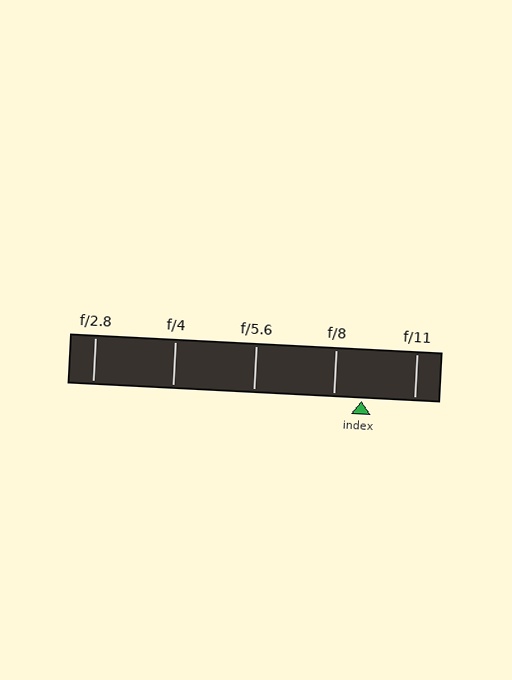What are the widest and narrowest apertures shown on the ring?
The widest aperture shown is f/2.8 and the narrowest is f/11.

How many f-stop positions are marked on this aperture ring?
There are 5 f-stop positions marked.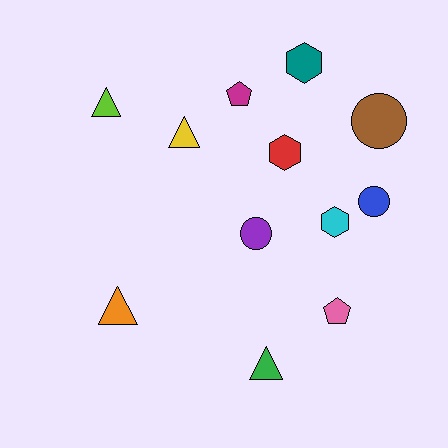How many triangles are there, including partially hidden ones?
There are 4 triangles.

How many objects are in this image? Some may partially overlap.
There are 12 objects.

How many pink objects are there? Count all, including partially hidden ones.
There is 1 pink object.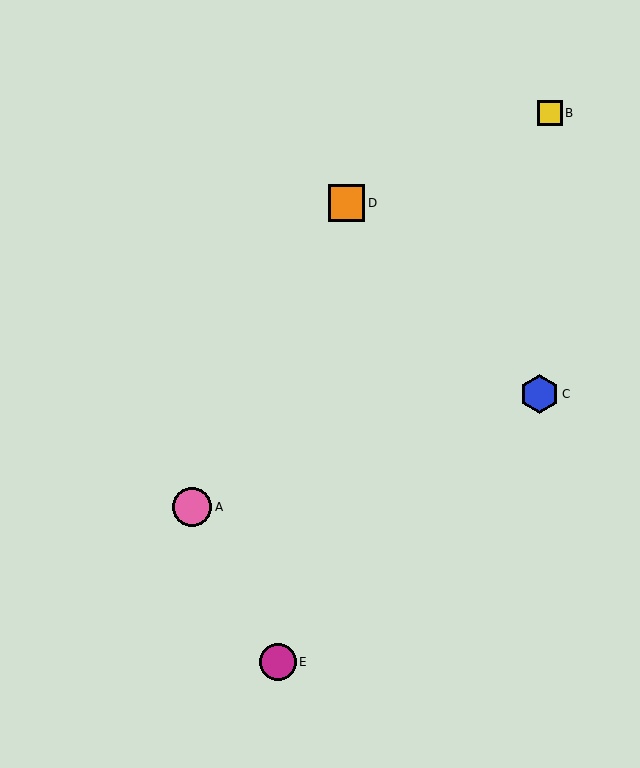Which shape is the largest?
The pink circle (labeled A) is the largest.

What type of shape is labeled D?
Shape D is an orange square.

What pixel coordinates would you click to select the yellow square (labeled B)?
Click at (550, 113) to select the yellow square B.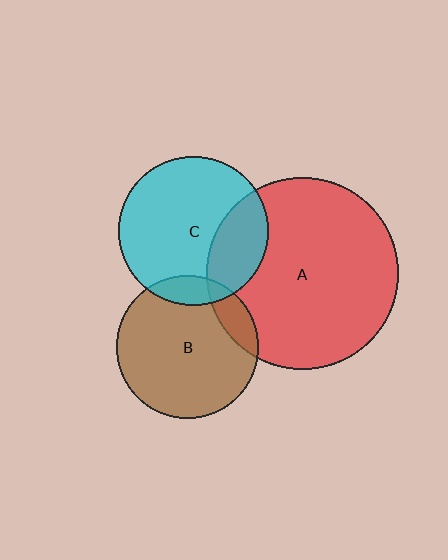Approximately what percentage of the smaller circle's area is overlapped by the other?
Approximately 15%.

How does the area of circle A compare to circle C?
Approximately 1.6 times.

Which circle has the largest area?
Circle A (red).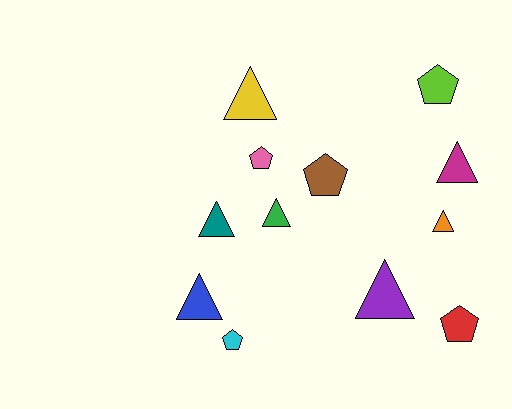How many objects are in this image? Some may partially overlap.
There are 12 objects.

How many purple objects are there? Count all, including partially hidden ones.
There is 1 purple object.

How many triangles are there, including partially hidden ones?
There are 7 triangles.